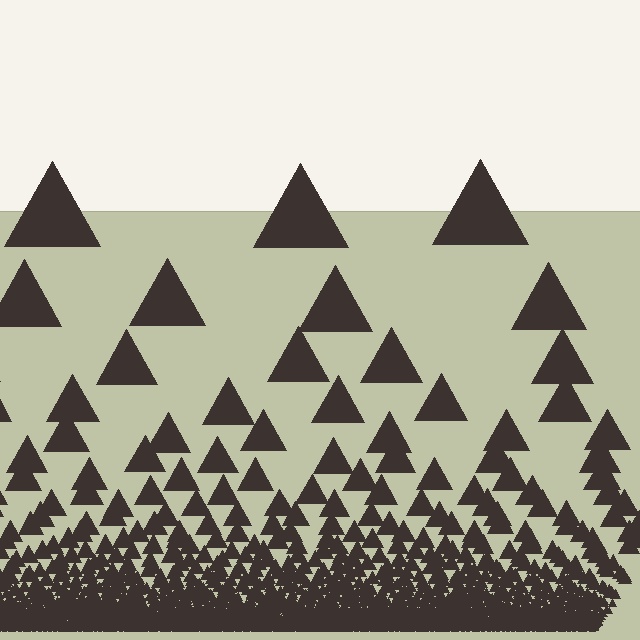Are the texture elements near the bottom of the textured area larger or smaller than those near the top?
Smaller. The gradient is inverted — elements near the bottom are smaller and denser.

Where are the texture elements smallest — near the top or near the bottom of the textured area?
Near the bottom.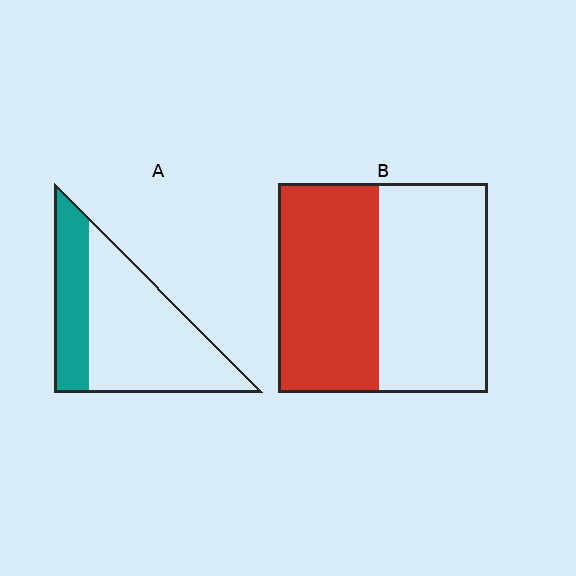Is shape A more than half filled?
No.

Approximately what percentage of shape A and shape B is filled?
A is approximately 30% and B is approximately 50%.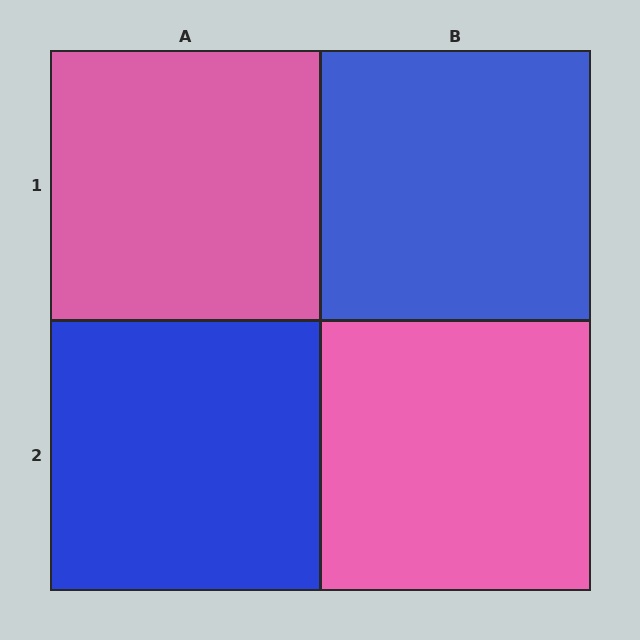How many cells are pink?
2 cells are pink.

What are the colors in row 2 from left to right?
Blue, pink.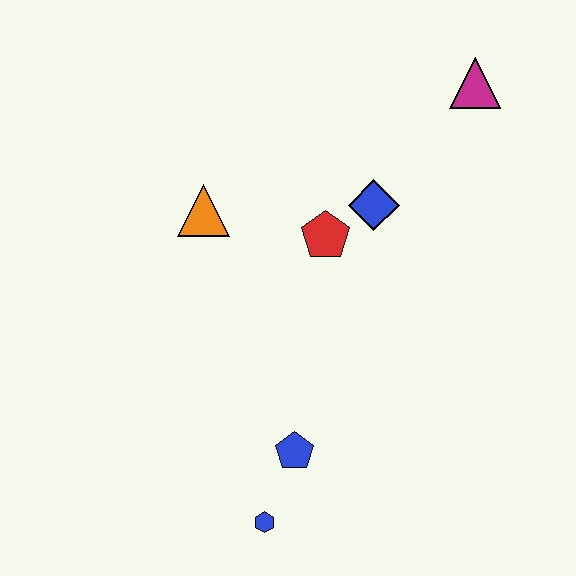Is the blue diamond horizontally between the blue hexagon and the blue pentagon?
No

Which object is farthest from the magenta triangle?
The blue hexagon is farthest from the magenta triangle.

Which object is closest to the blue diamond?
The red pentagon is closest to the blue diamond.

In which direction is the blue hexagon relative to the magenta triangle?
The blue hexagon is below the magenta triangle.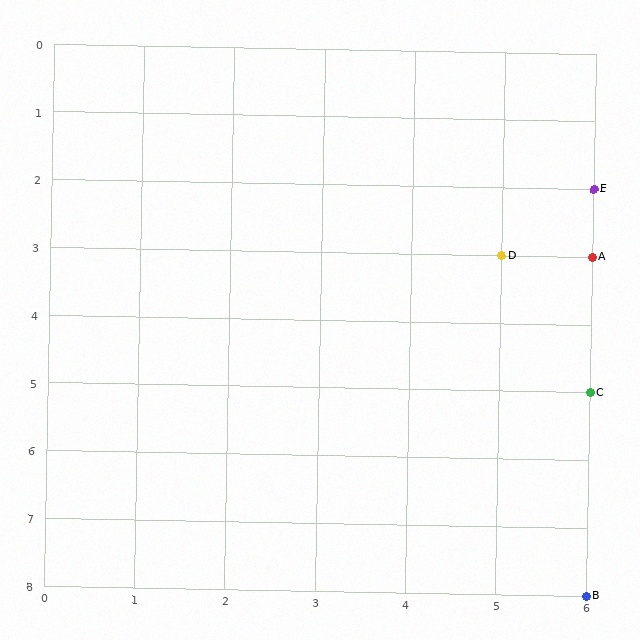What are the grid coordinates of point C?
Point C is at grid coordinates (6, 5).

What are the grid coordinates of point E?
Point E is at grid coordinates (6, 2).